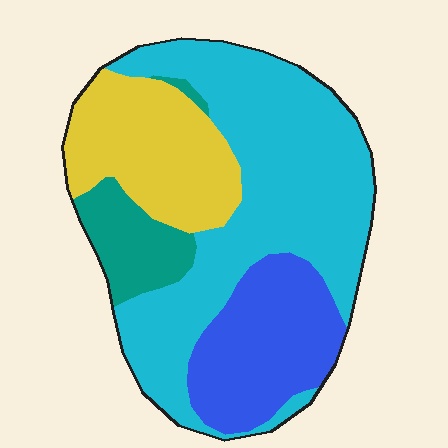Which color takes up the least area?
Teal, at roughly 10%.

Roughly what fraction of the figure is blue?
Blue covers 20% of the figure.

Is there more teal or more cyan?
Cyan.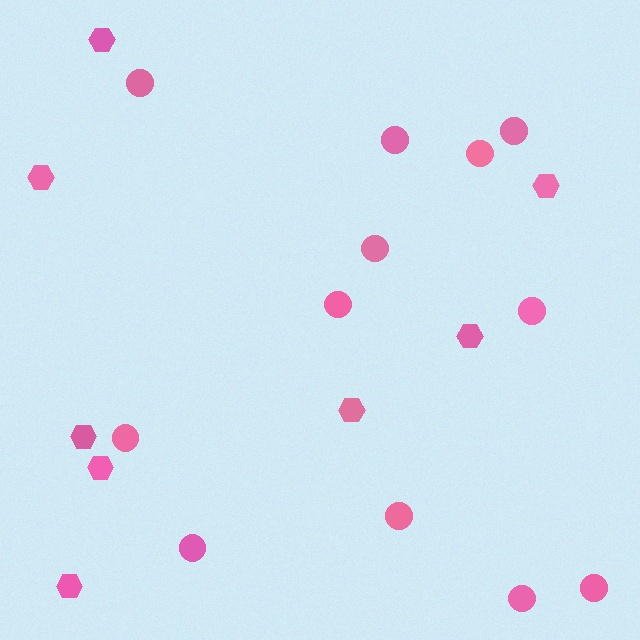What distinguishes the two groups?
There are 2 groups: one group of hexagons (8) and one group of circles (12).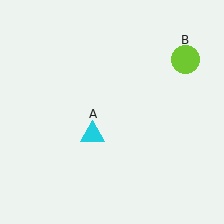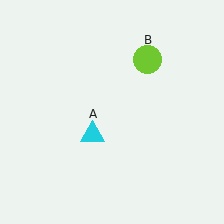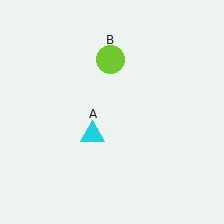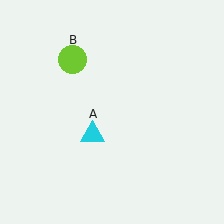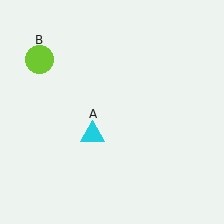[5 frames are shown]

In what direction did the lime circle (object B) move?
The lime circle (object B) moved left.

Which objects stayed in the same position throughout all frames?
Cyan triangle (object A) remained stationary.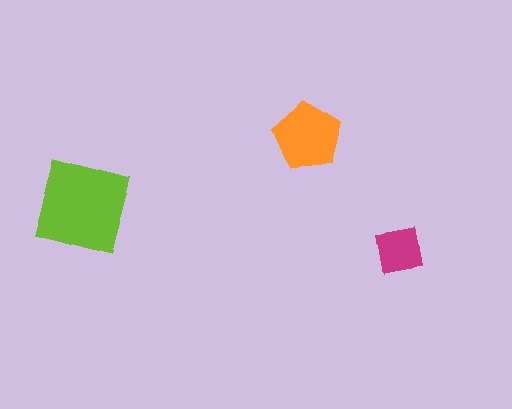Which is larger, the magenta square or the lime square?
The lime square.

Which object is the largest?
The lime square.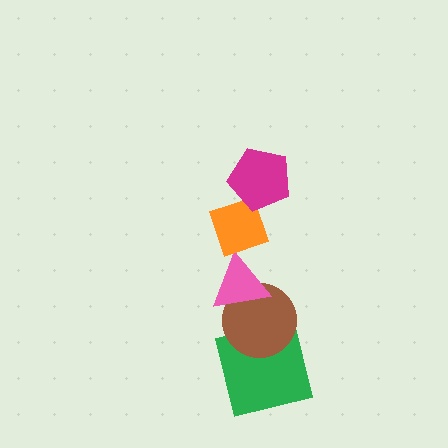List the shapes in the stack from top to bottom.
From top to bottom: the magenta pentagon, the orange diamond, the pink triangle, the brown circle, the green square.